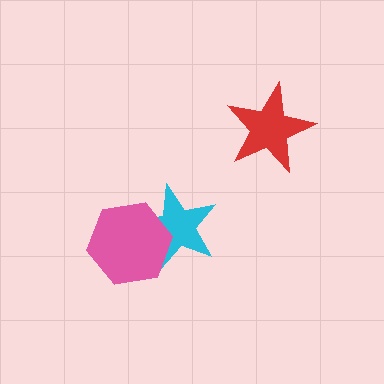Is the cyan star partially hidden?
Yes, it is partially covered by another shape.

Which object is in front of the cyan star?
The pink hexagon is in front of the cyan star.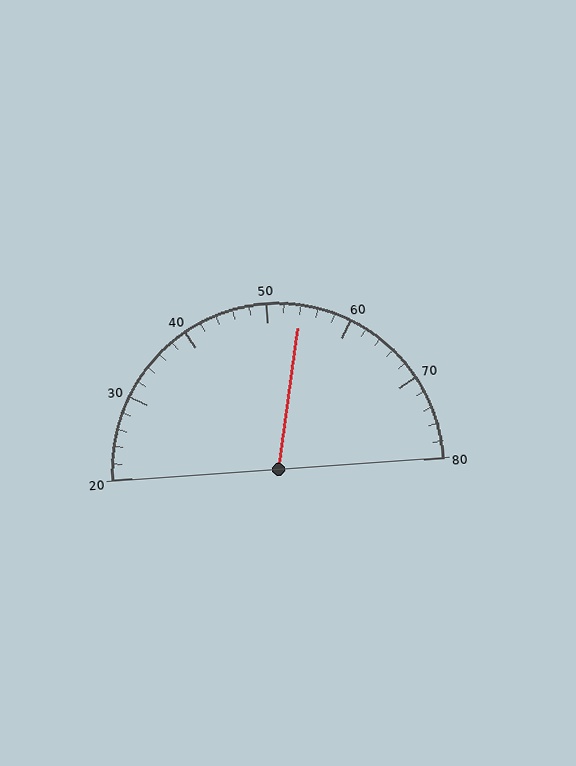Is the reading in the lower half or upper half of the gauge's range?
The reading is in the upper half of the range (20 to 80).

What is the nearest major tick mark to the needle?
The nearest major tick mark is 50.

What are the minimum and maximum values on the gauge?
The gauge ranges from 20 to 80.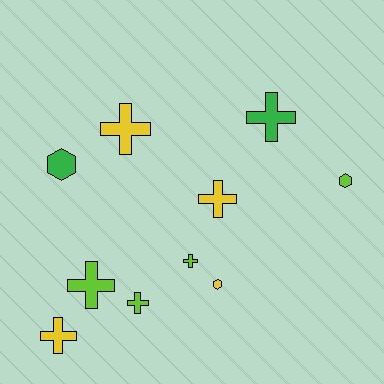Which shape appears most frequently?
Cross, with 7 objects.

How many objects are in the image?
There are 10 objects.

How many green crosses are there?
There is 1 green cross.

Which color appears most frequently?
Lime, with 4 objects.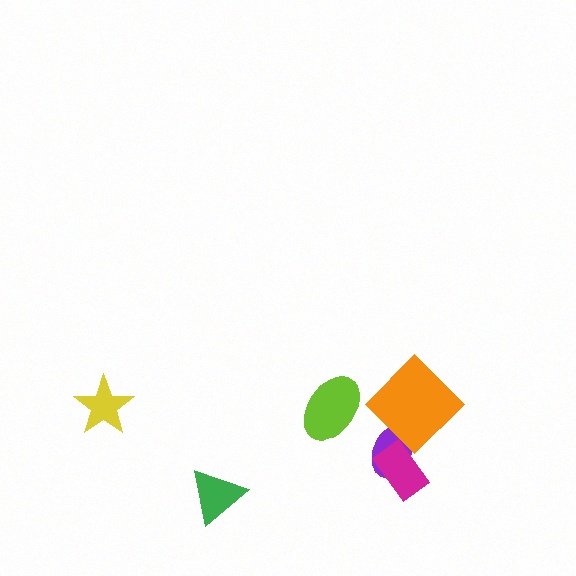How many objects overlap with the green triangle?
0 objects overlap with the green triangle.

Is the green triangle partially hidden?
No, no other shape covers it.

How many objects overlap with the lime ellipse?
0 objects overlap with the lime ellipse.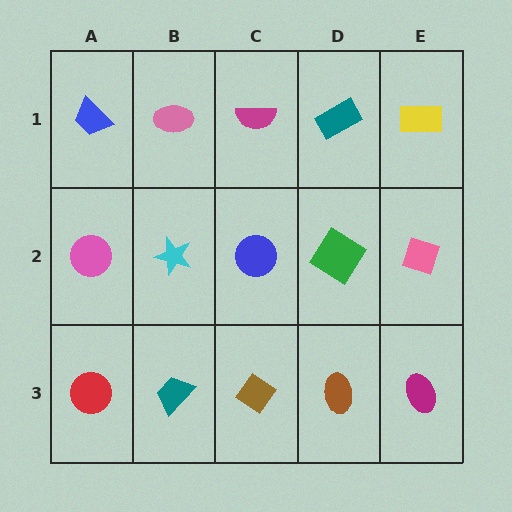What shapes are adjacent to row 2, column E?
A yellow rectangle (row 1, column E), a magenta ellipse (row 3, column E), a green diamond (row 2, column D).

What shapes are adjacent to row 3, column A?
A pink circle (row 2, column A), a teal trapezoid (row 3, column B).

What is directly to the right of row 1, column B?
A magenta semicircle.